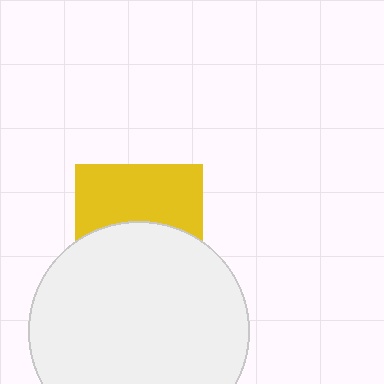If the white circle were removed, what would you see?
You would see the complete yellow square.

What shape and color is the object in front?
The object in front is a white circle.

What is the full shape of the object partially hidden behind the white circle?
The partially hidden object is a yellow square.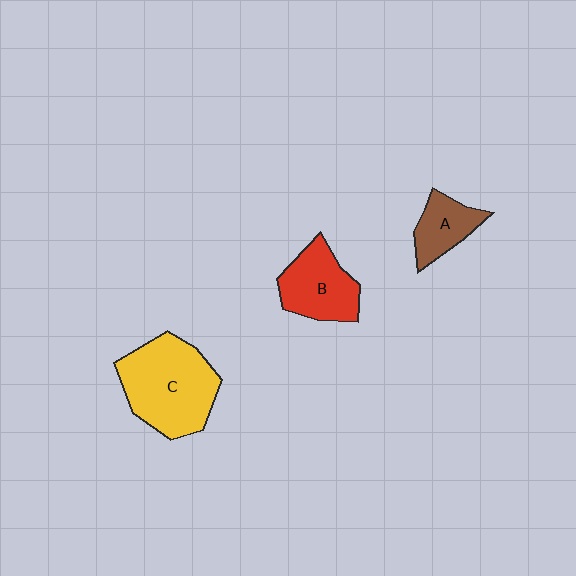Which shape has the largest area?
Shape C (yellow).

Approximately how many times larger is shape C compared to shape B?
Approximately 1.6 times.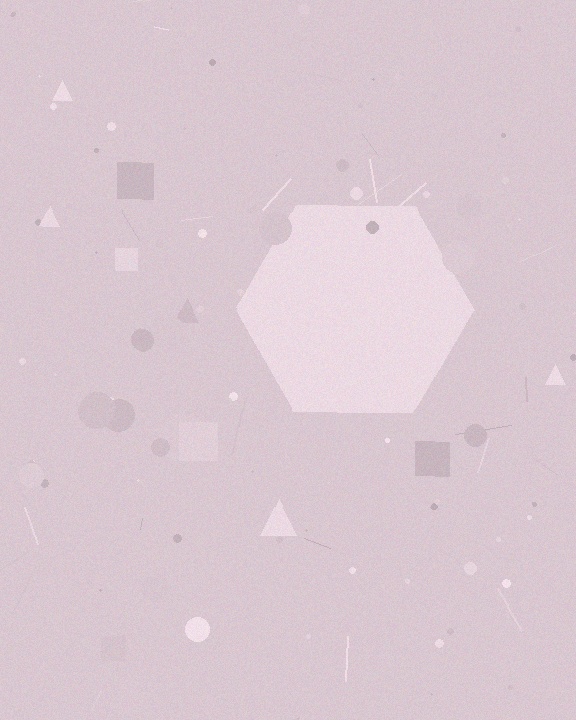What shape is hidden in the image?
A hexagon is hidden in the image.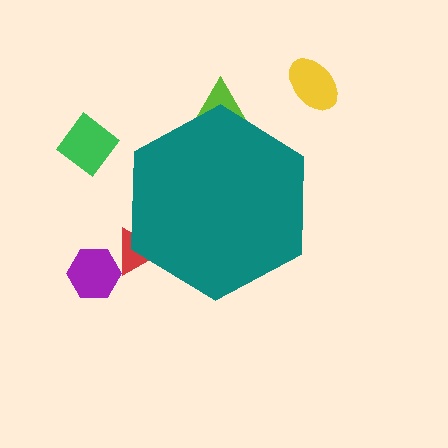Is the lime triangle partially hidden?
Yes, the lime triangle is partially hidden behind the teal hexagon.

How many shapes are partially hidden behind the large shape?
2 shapes are partially hidden.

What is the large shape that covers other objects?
A teal hexagon.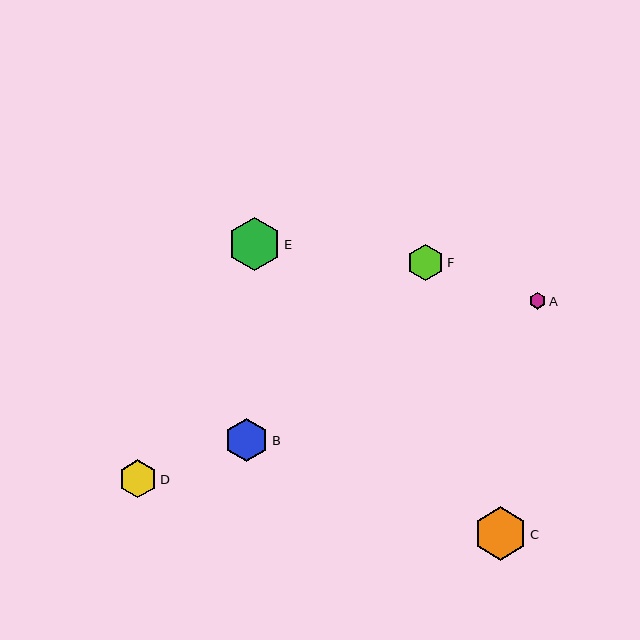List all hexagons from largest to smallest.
From largest to smallest: C, E, B, D, F, A.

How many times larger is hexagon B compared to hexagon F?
Hexagon B is approximately 1.2 times the size of hexagon F.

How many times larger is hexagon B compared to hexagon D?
Hexagon B is approximately 1.1 times the size of hexagon D.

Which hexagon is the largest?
Hexagon C is the largest with a size of approximately 53 pixels.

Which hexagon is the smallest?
Hexagon A is the smallest with a size of approximately 16 pixels.